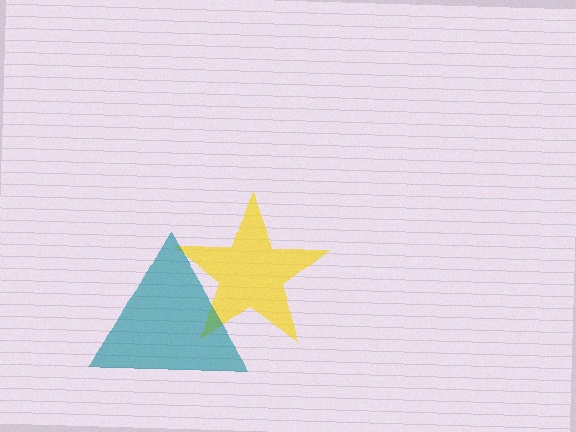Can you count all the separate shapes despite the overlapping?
Yes, there are 2 separate shapes.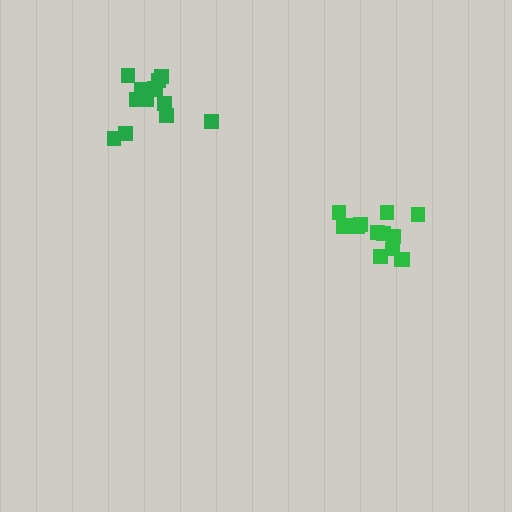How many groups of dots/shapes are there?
There are 2 groups.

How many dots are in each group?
Group 1: 14 dots, Group 2: 14 dots (28 total).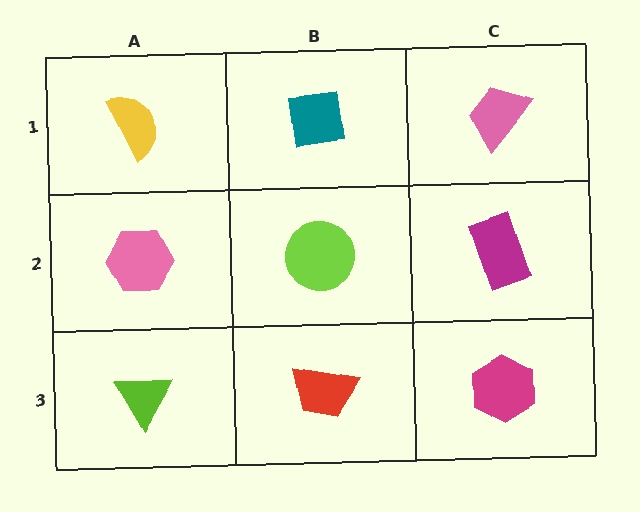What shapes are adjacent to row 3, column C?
A magenta rectangle (row 2, column C), a red trapezoid (row 3, column B).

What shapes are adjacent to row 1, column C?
A magenta rectangle (row 2, column C), a teal square (row 1, column B).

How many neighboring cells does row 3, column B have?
3.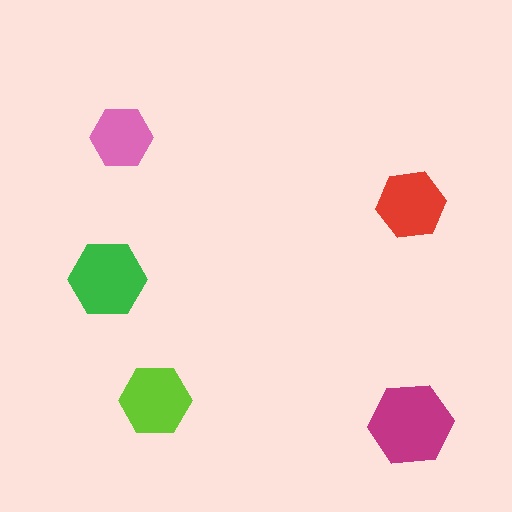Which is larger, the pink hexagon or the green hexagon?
The green one.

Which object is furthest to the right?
The red hexagon is rightmost.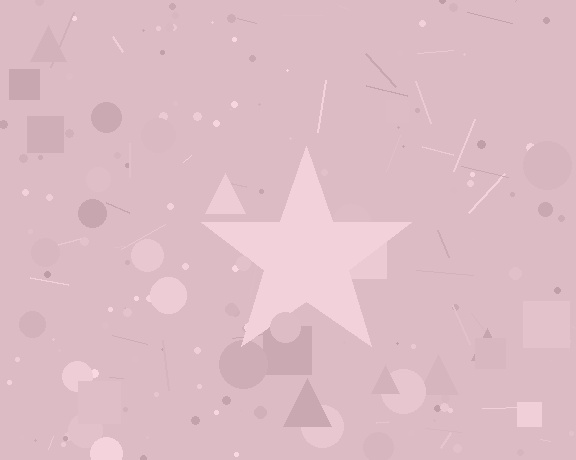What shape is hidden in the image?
A star is hidden in the image.